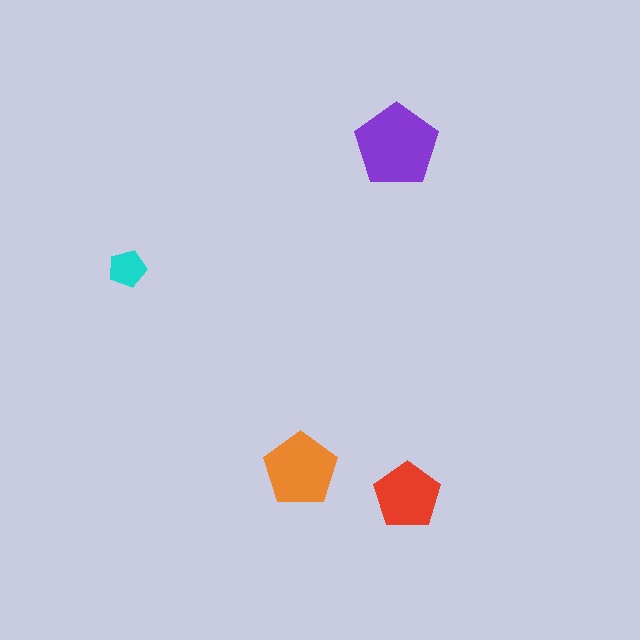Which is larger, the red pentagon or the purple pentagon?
The purple one.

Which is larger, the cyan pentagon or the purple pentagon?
The purple one.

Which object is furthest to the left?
The cyan pentagon is leftmost.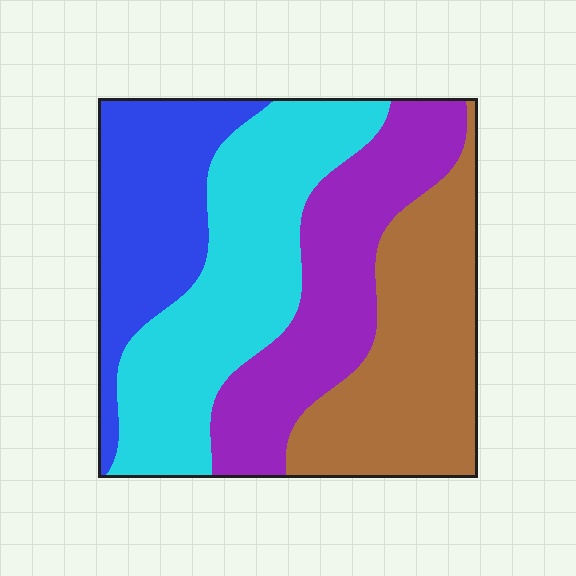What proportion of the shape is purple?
Purple covers roughly 25% of the shape.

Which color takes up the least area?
Blue, at roughly 20%.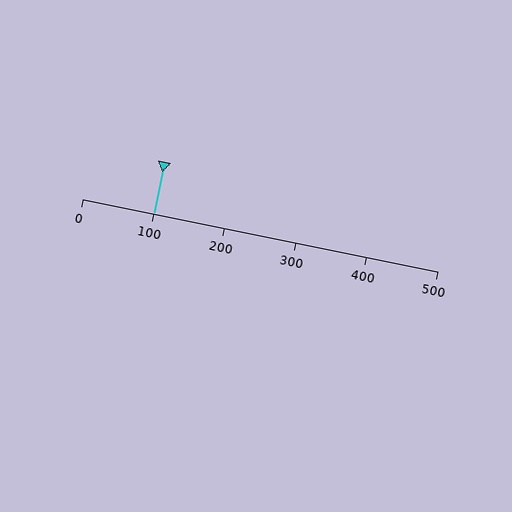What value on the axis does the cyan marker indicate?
The marker indicates approximately 100.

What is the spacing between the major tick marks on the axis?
The major ticks are spaced 100 apart.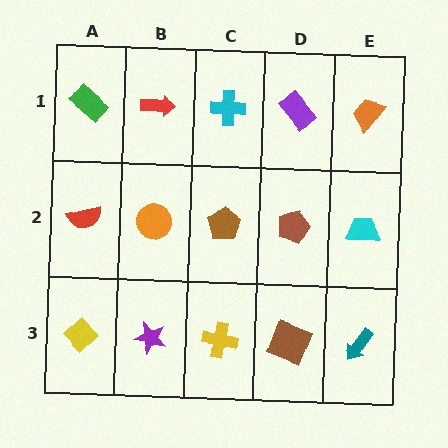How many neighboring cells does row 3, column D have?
3.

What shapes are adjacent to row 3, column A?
A red semicircle (row 2, column A), a purple star (row 3, column B).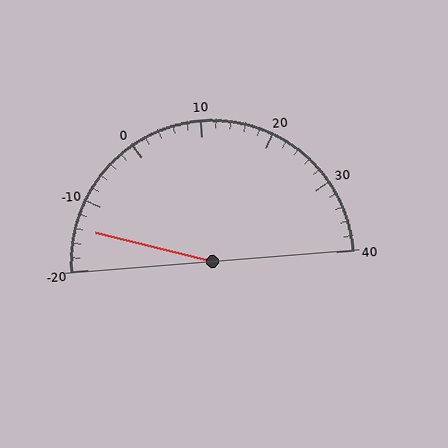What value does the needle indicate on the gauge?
The needle indicates approximately -14.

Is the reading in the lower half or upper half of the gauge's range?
The reading is in the lower half of the range (-20 to 40).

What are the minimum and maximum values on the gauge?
The gauge ranges from -20 to 40.